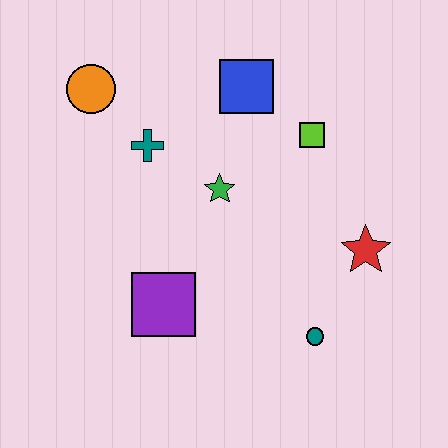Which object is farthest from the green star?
The teal circle is farthest from the green star.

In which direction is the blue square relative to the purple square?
The blue square is above the purple square.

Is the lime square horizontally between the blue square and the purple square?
No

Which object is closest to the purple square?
The green star is closest to the purple square.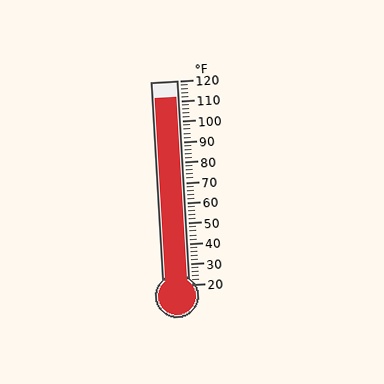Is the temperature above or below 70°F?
The temperature is above 70°F.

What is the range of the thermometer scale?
The thermometer scale ranges from 20°F to 120°F.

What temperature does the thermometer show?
The thermometer shows approximately 112°F.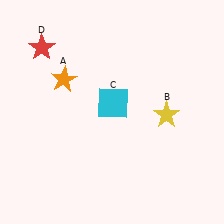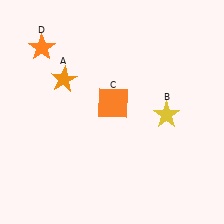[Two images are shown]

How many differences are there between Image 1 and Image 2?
There are 2 differences between the two images.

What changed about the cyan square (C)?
In Image 1, C is cyan. In Image 2, it changed to orange.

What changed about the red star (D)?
In Image 1, D is red. In Image 2, it changed to orange.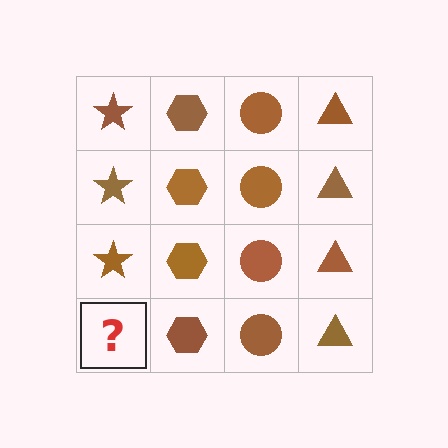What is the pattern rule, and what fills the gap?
The rule is that each column has a consistent shape. The gap should be filled with a brown star.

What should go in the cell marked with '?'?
The missing cell should contain a brown star.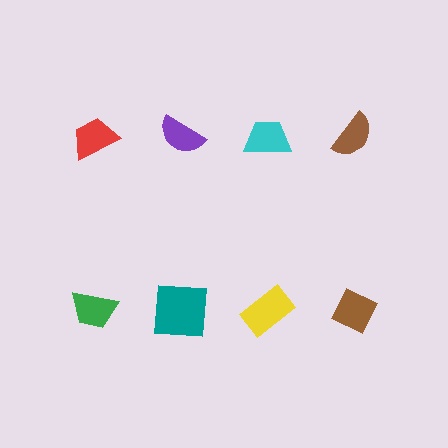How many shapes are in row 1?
4 shapes.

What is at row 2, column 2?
A teal square.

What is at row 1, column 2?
A purple semicircle.